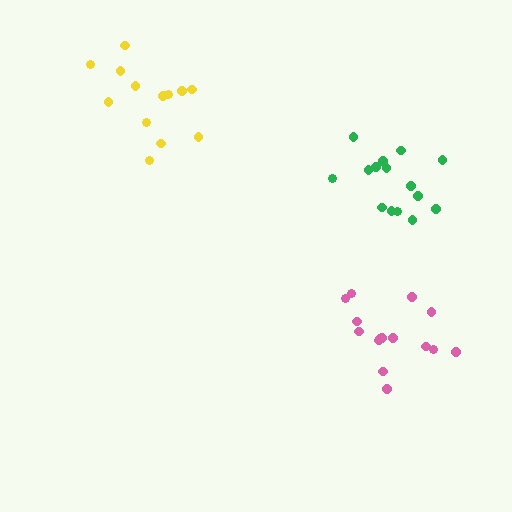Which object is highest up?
The yellow cluster is topmost.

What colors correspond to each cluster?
The clusters are colored: green, yellow, pink.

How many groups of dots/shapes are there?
There are 3 groups.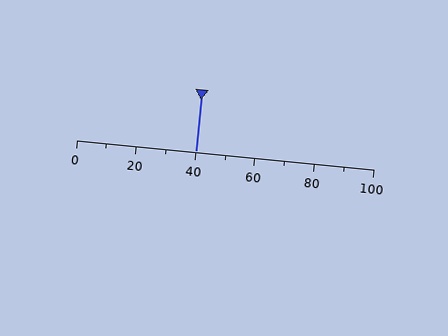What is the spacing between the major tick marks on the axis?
The major ticks are spaced 20 apart.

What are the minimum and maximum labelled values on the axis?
The axis runs from 0 to 100.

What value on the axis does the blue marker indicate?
The marker indicates approximately 40.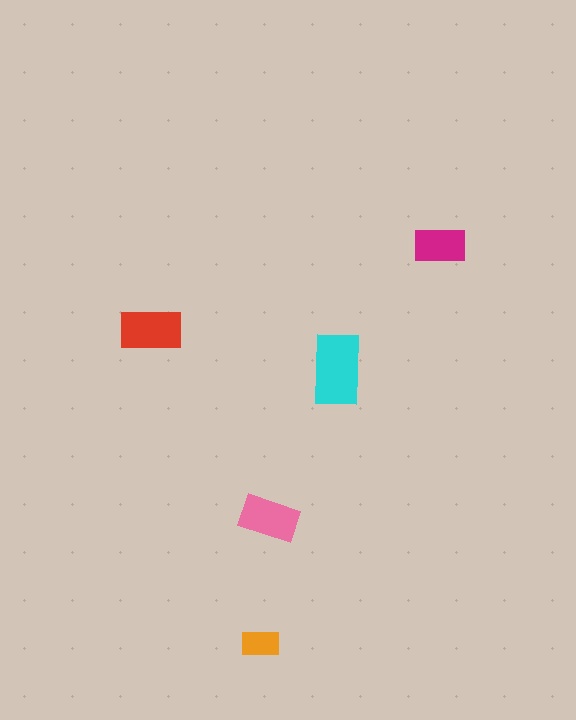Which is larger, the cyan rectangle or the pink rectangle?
The cyan one.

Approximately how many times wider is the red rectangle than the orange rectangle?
About 1.5 times wider.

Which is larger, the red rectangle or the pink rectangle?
The red one.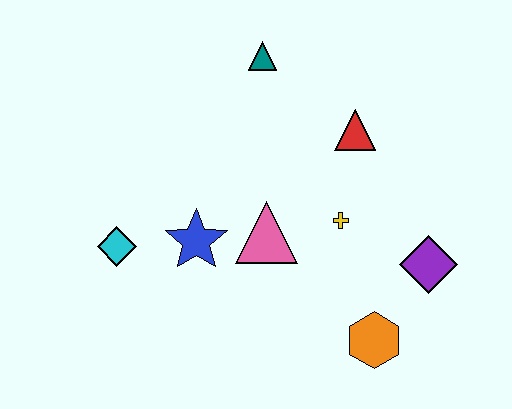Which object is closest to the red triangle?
The yellow cross is closest to the red triangle.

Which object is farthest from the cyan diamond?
The purple diamond is farthest from the cyan diamond.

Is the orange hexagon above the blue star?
No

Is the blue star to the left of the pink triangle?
Yes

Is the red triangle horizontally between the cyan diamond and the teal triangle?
No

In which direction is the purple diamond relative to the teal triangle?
The purple diamond is below the teal triangle.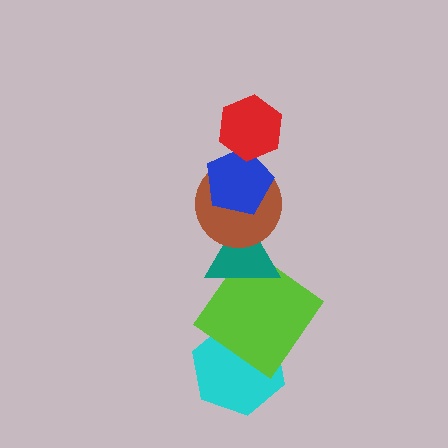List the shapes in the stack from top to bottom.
From top to bottom: the red hexagon, the blue pentagon, the brown circle, the teal triangle, the lime diamond, the cyan hexagon.